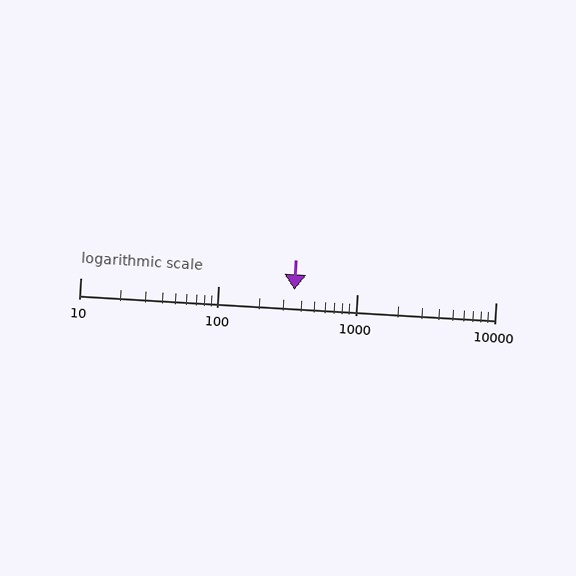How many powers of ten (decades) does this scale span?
The scale spans 3 decades, from 10 to 10000.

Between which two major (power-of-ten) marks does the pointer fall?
The pointer is between 100 and 1000.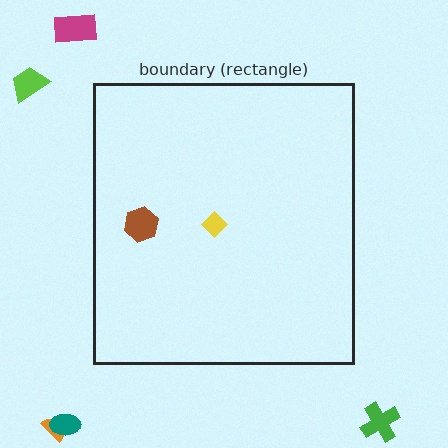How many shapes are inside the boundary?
2 inside, 5 outside.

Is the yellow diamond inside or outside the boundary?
Inside.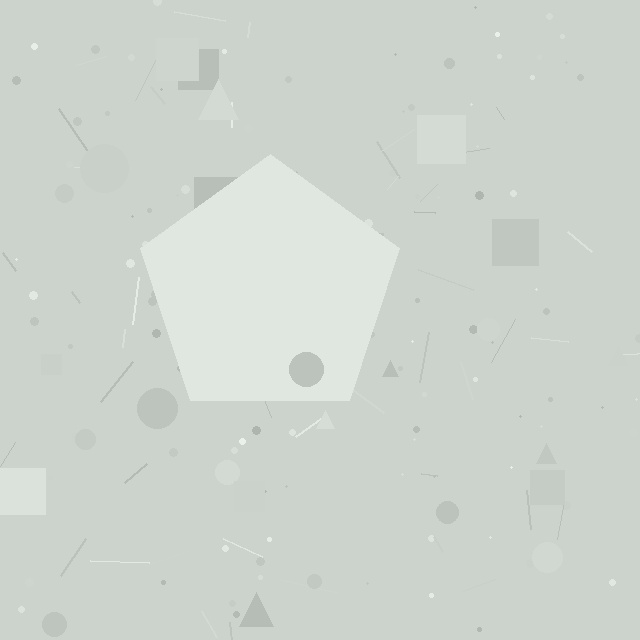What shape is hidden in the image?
A pentagon is hidden in the image.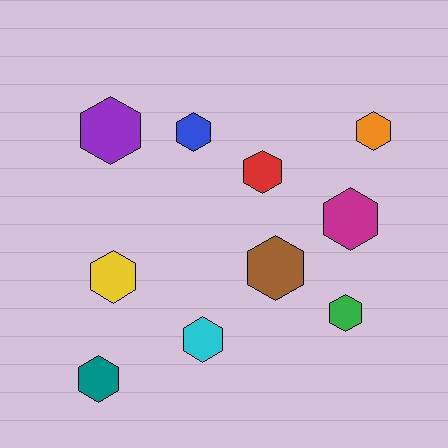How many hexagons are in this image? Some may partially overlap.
There are 10 hexagons.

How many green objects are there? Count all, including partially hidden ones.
There is 1 green object.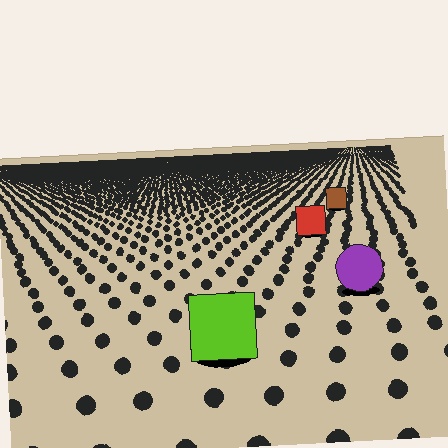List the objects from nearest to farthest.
From nearest to farthest: the lime square, the purple circle, the red square, the brown square.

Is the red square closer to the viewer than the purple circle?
No. The purple circle is closer — you can tell from the texture gradient: the ground texture is coarser near it.